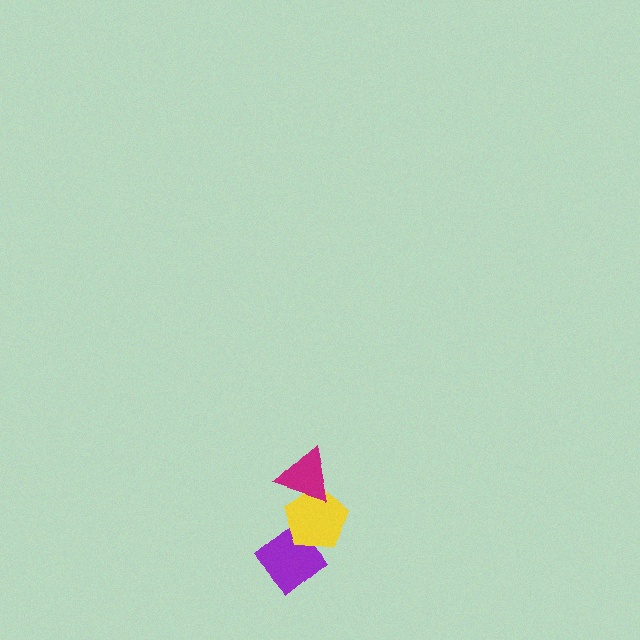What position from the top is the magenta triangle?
The magenta triangle is 1st from the top.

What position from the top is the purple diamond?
The purple diamond is 3rd from the top.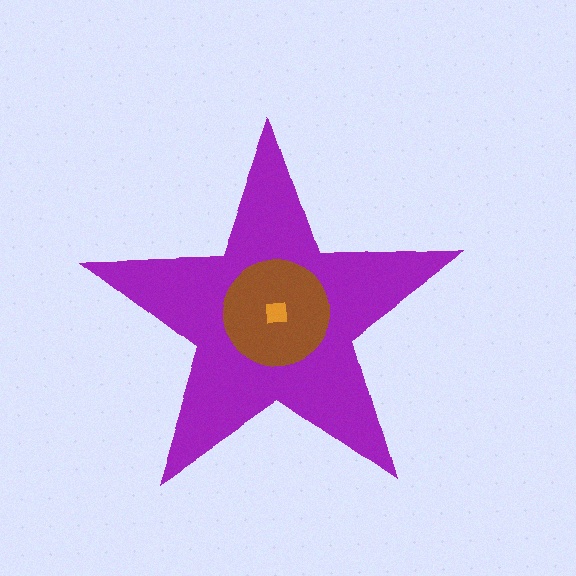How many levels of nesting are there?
3.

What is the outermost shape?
The purple star.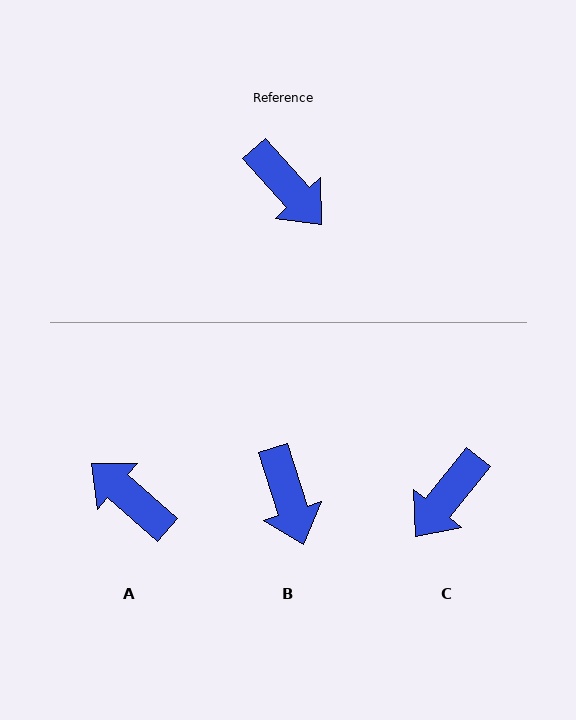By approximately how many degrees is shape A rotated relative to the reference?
Approximately 173 degrees clockwise.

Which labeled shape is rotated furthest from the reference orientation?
A, about 173 degrees away.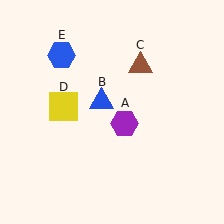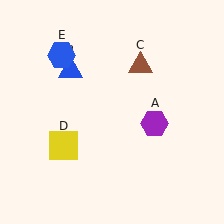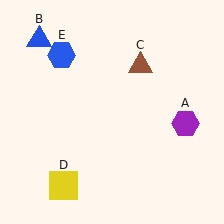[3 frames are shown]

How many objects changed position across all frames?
3 objects changed position: purple hexagon (object A), blue triangle (object B), yellow square (object D).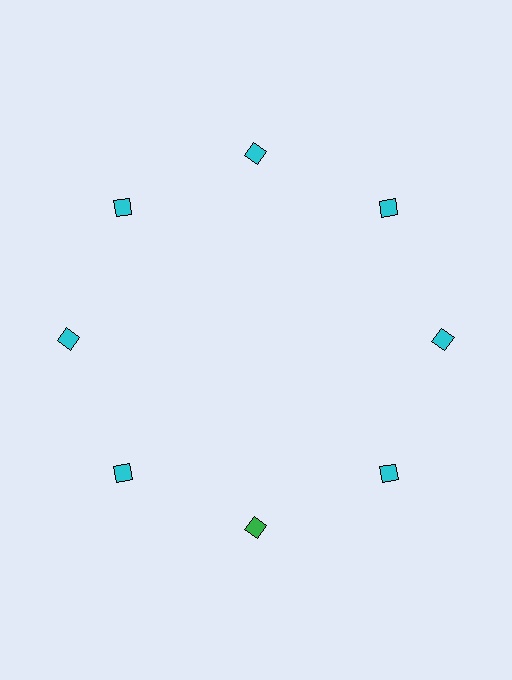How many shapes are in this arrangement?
There are 8 shapes arranged in a ring pattern.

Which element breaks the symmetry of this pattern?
The green square at roughly the 6 o'clock position breaks the symmetry. All other shapes are cyan squares.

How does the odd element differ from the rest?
It has a different color: green instead of cyan.